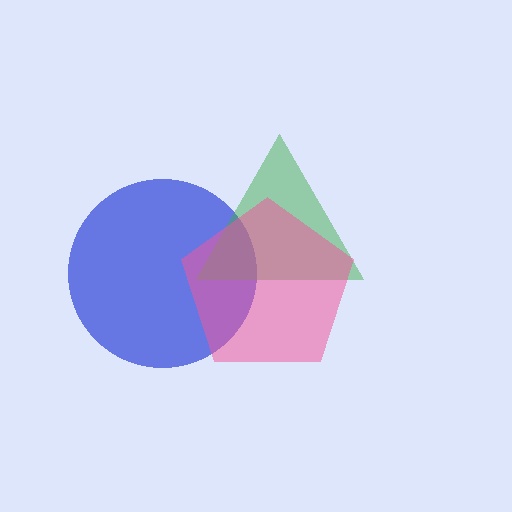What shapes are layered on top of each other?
The layered shapes are: a blue circle, a green triangle, a pink pentagon.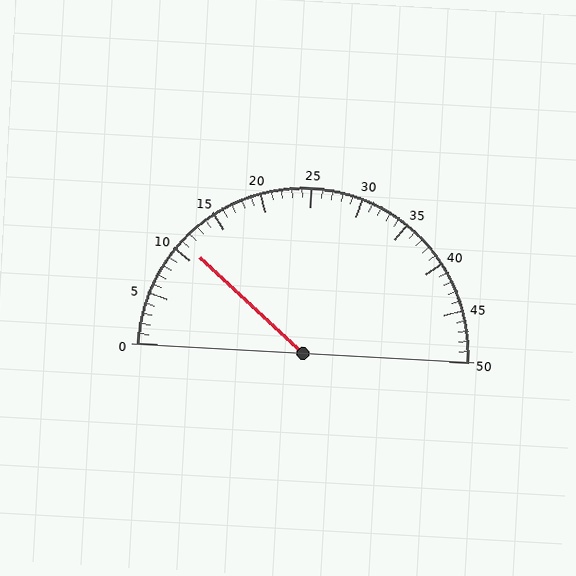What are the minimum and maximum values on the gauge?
The gauge ranges from 0 to 50.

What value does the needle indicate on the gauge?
The needle indicates approximately 11.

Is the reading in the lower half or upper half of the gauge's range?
The reading is in the lower half of the range (0 to 50).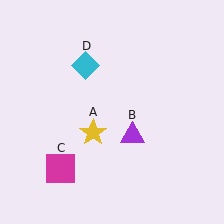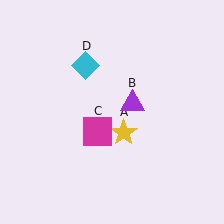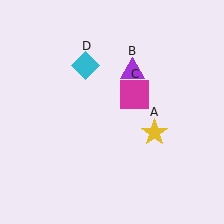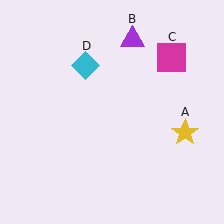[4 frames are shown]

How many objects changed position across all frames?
3 objects changed position: yellow star (object A), purple triangle (object B), magenta square (object C).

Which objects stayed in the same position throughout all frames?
Cyan diamond (object D) remained stationary.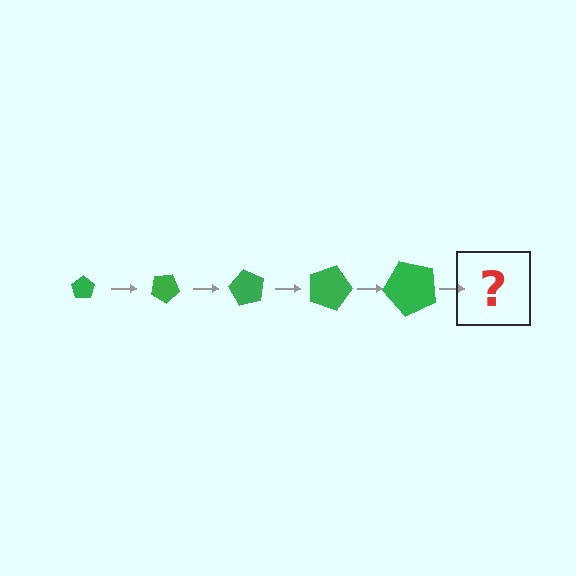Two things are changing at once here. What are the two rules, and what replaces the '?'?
The two rules are that the pentagon grows larger each step and it rotates 30 degrees each step. The '?' should be a pentagon, larger than the previous one and rotated 150 degrees from the start.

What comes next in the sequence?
The next element should be a pentagon, larger than the previous one and rotated 150 degrees from the start.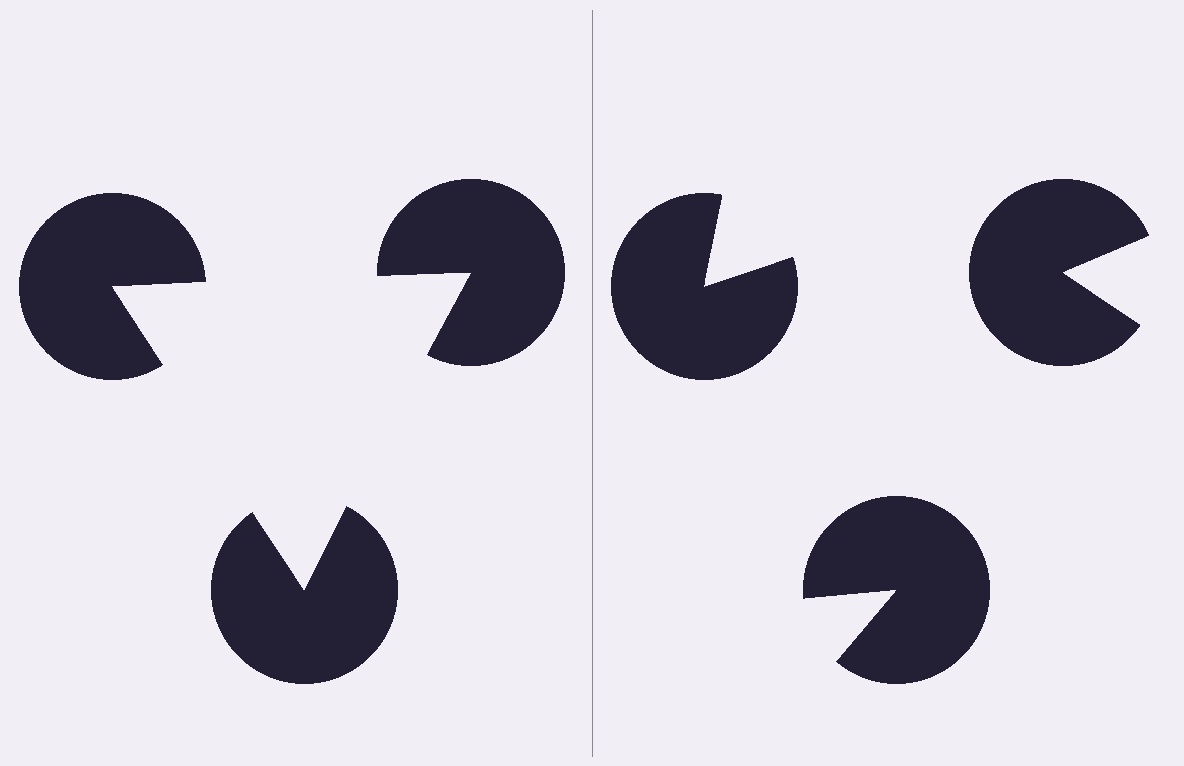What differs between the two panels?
The pac-man discs are positioned identically on both sides; only the wedge orientations differ. On the left they align to a triangle; on the right they are misaligned.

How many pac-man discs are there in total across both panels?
6 — 3 on each side.